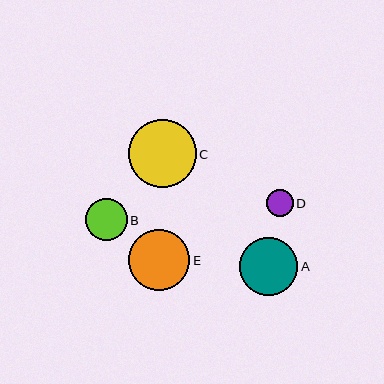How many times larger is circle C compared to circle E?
Circle C is approximately 1.1 times the size of circle E.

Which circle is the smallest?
Circle D is the smallest with a size of approximately 27 pixels.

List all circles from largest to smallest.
From largest to smallest: C, E, A, B, D.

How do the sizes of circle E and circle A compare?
Circle E and circle A are approximately the same size.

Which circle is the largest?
Circle C is the largest with a size of approximately 68 pixels.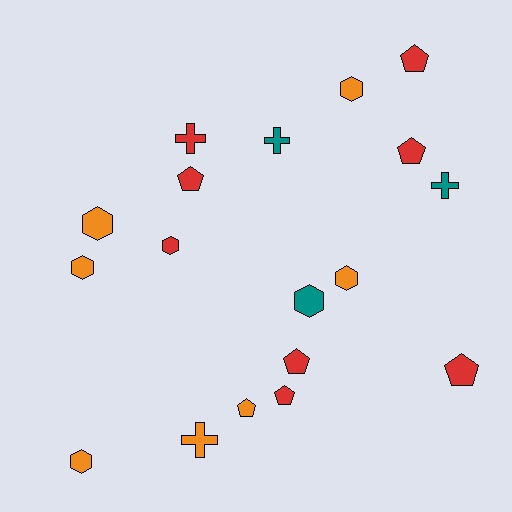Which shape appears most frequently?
Hexagon, with 7 objects.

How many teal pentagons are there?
There are no teal pentagons.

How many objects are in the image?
There are 18 objects.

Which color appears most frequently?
Red, with 8 objects.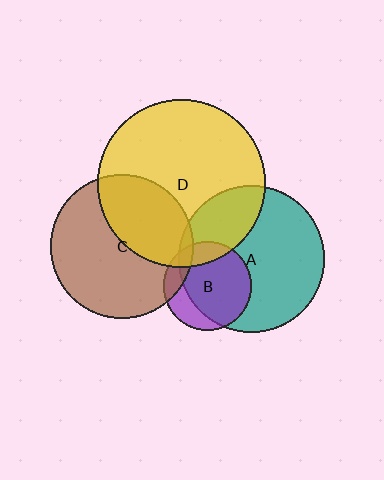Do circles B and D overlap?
Yes.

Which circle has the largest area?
Circle D (yellow).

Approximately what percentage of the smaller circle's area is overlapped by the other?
Approximately 15%.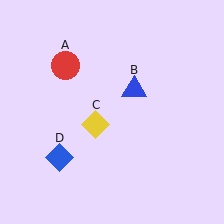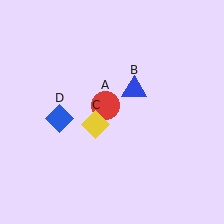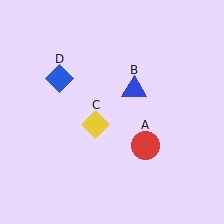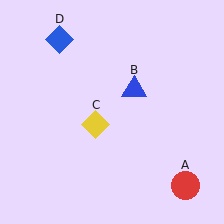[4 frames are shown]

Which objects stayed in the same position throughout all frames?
Blue triangle (object B) and yellow diamond (object C) remained stationary.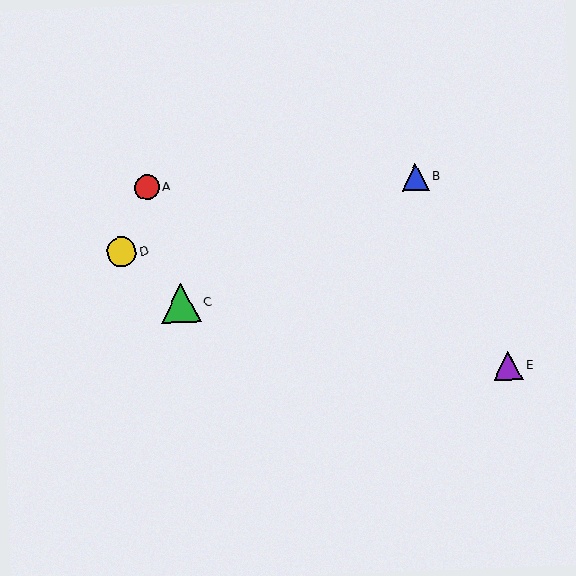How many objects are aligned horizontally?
2 objects (A, B) are aligned horizontally.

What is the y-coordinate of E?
Object E is at y≈366.